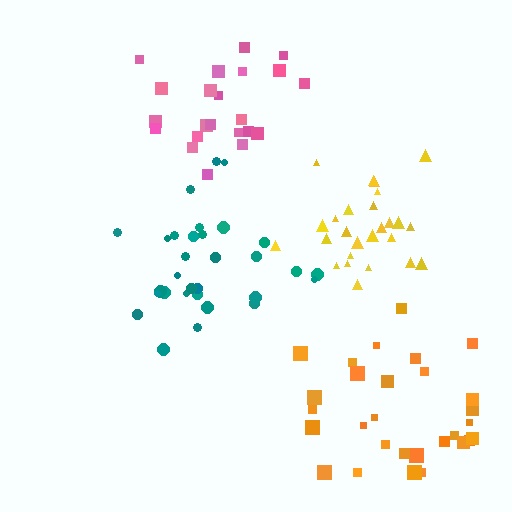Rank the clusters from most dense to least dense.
yellow, pink, teal, orange.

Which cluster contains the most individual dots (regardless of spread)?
Teal (31).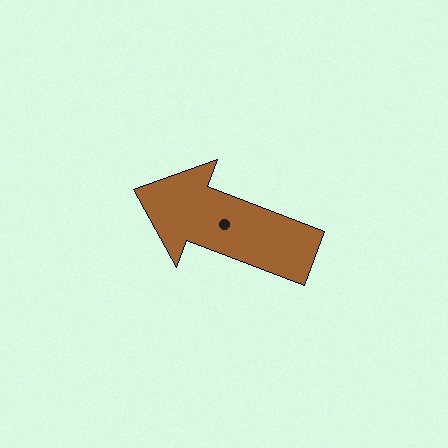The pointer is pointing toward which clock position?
Roughly 10 o'clock.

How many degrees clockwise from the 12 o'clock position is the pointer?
Approximately 291 degrees.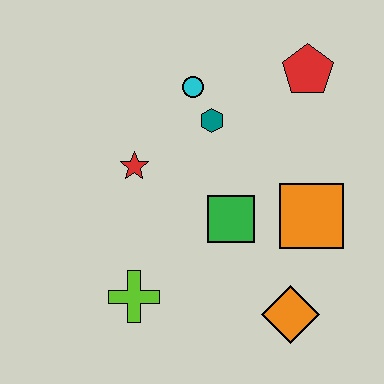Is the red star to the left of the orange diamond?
Yes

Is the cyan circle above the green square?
Yes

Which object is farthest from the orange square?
The lime cross is farthest from the orange square.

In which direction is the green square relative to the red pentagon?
The green square is below the red pentagon.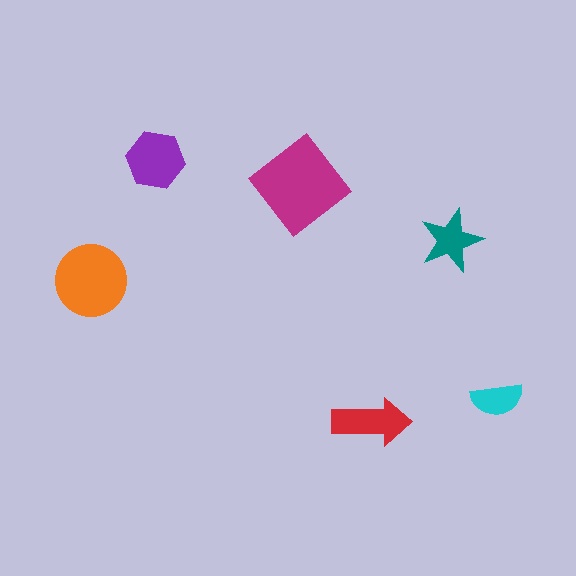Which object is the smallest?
The cyan semicircle.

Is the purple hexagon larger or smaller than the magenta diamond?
Smaller.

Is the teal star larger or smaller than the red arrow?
Smaller.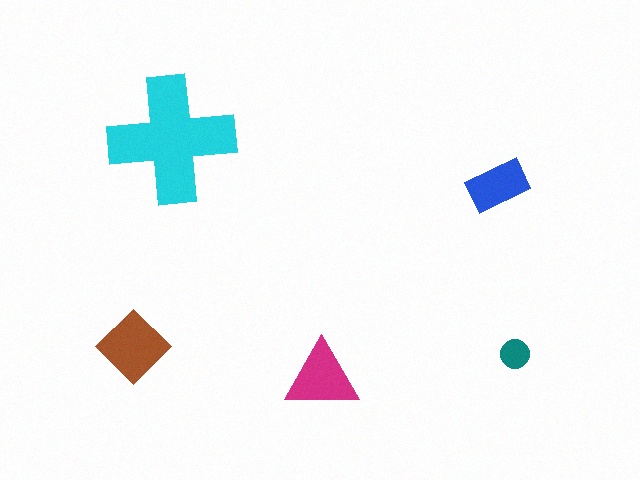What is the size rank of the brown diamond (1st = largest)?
2nd.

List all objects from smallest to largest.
The teal circle, the blue rectangle, the magenta triangle, the brown diamond, the cyan cross.